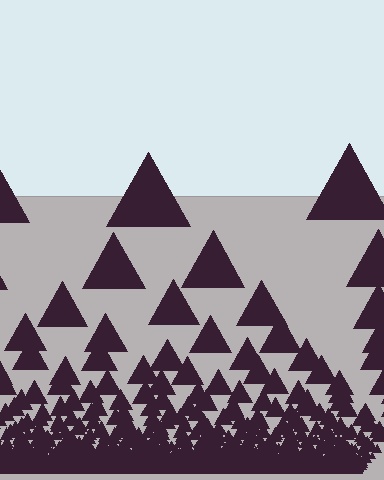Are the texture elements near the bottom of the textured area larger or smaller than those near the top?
Smaller. The gradient is inverted — elements near the bottom are smaller and denser.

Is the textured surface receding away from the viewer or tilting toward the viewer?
The surface appears to tilt toward the viewer. Texture elements get larger and sparser toward the top.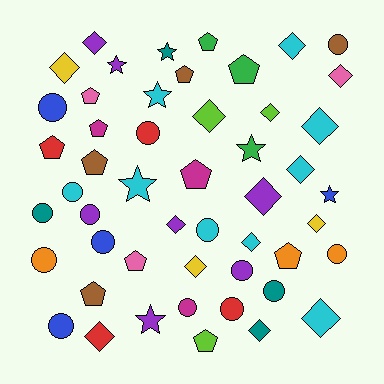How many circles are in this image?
There are 15 circles.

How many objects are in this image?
There are 50 objects.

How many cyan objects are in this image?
There are 9 cyan objects.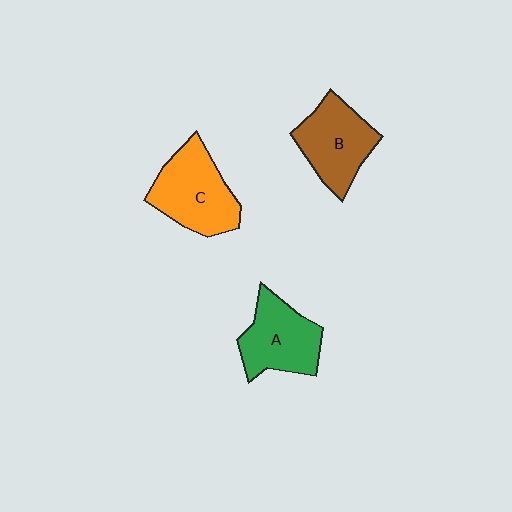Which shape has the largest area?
Shape C (orange).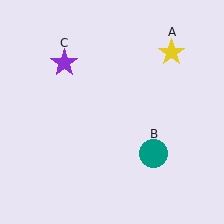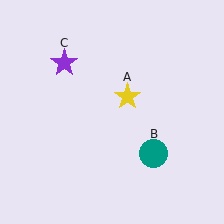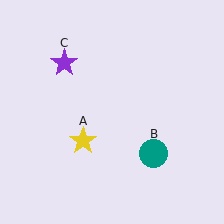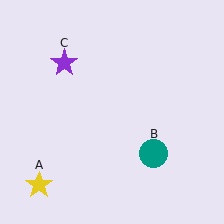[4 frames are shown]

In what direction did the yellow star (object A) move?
The yellow star (object A) moved down and to the left.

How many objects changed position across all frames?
1 object changed position: yellow star (object A).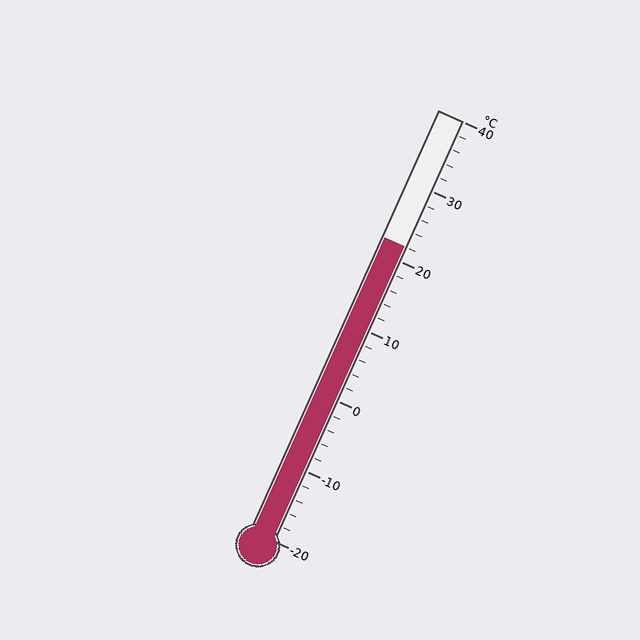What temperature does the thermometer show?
The thermometer shows approximately 22°C.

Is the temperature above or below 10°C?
The temperature is above 10°C.